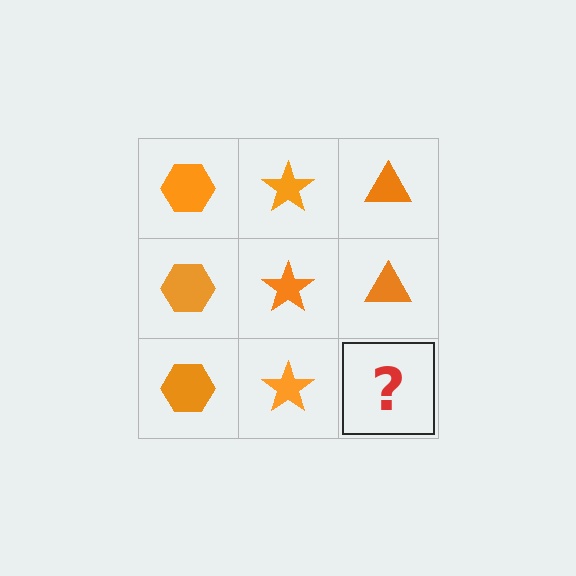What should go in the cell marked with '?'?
The missing cell should contain an orange triangle.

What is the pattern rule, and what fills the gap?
The rule is that each column has a consistent shape. The gap should be filled with an orange triangle.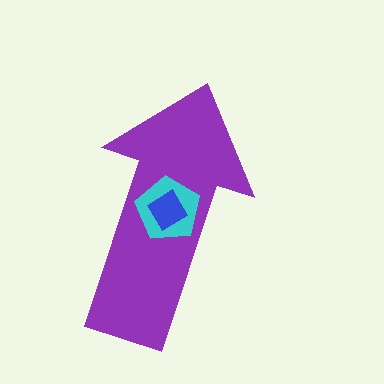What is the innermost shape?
The blue diamond.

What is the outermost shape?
The purple arrow.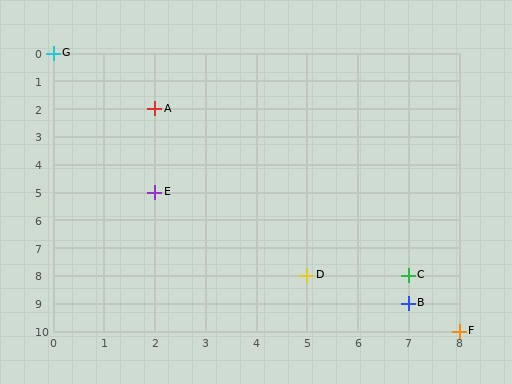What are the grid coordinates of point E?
Point E is at grid coordinates (2, 5).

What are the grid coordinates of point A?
Point A is at grid coordinates (2, 2).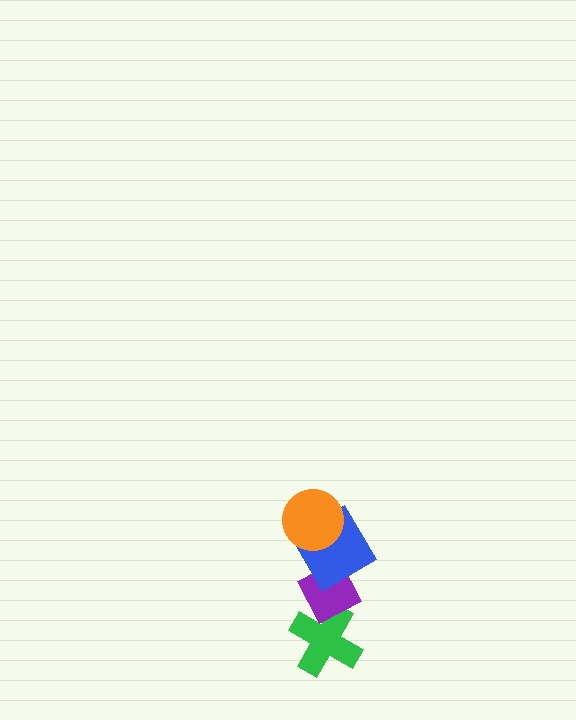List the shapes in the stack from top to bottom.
From top to bottom: the orange circle, the blue diamond, the purple diamond, the green cross.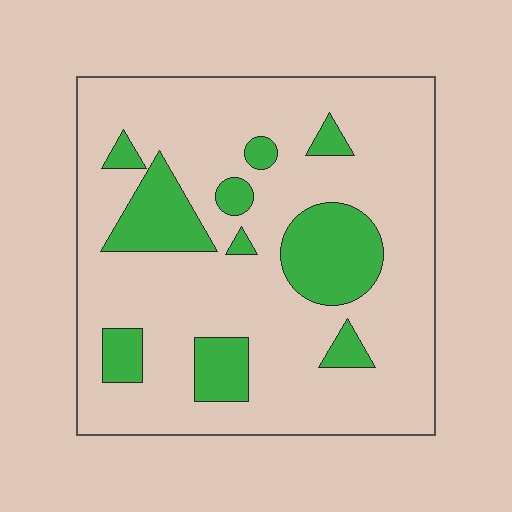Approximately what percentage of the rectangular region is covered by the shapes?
Approximately 20%.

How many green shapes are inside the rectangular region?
10.